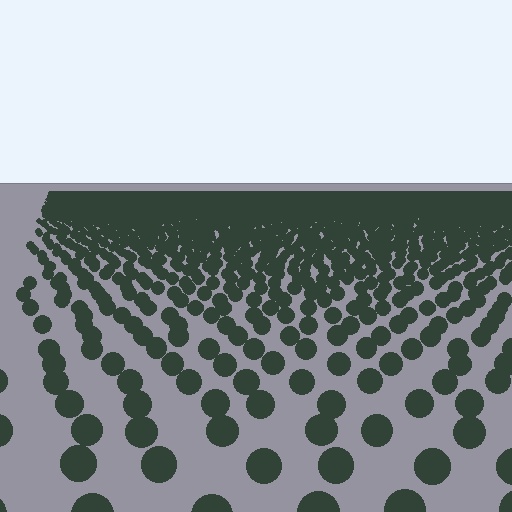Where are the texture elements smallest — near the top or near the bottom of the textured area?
Near the top.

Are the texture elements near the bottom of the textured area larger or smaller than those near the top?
Larger. Near the bottom, elements are closer to the viewer and appear at a bigger on-screen size.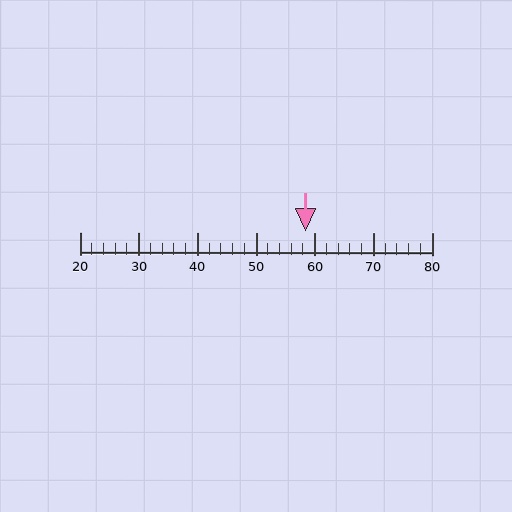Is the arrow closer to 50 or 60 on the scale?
The arrow is closer to 60.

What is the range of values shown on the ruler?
The ruler shows values from 20 to 80.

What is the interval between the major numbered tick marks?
The major tick marks are spaced 10 units apart.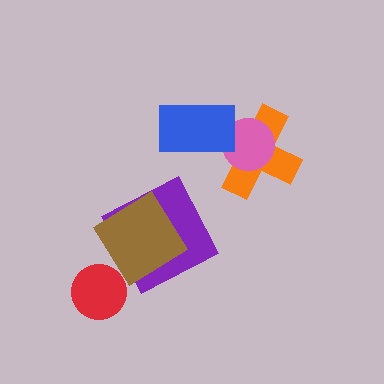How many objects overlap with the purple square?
1 object overlaps with the purple square.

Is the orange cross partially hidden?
Yes, it is partially covered by another shape.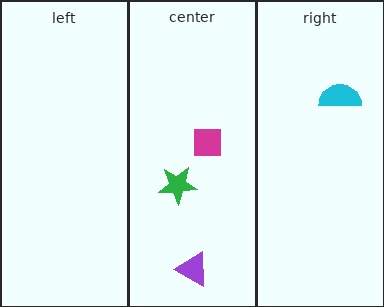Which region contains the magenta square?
The center region.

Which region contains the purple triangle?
The center region.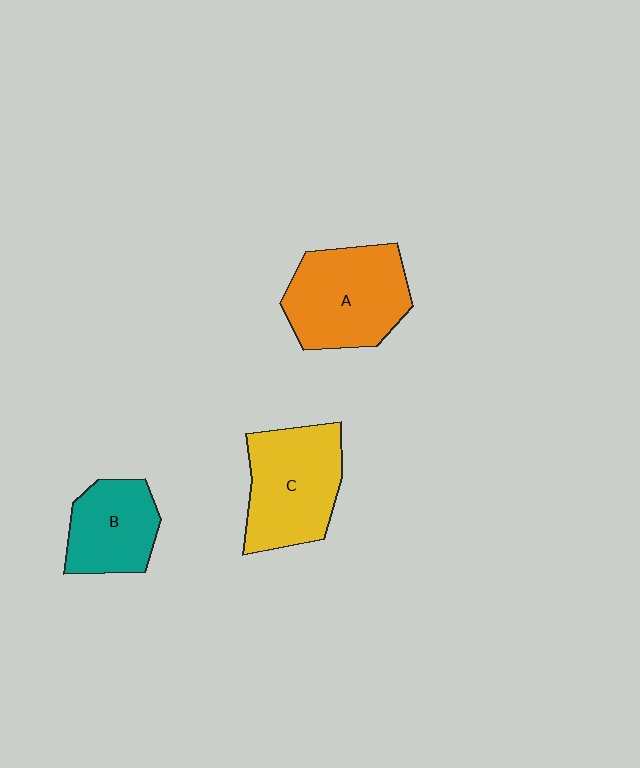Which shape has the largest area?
Shape A (orange).